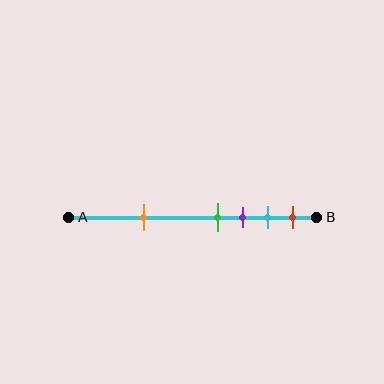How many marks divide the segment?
There are 5 marks dividing the segment.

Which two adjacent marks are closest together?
The green and purple marks are the closest adjacent pair.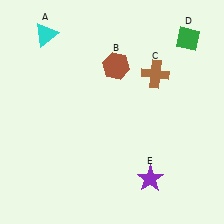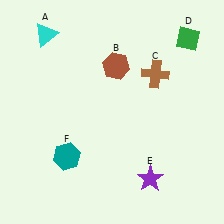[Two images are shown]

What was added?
A teal hexagon (F) was added in Image 2.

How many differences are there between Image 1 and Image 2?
There is 1 difference between the two images.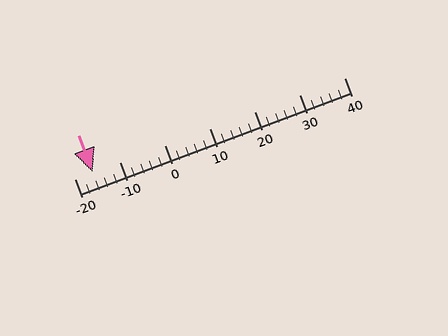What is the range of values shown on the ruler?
The ruler shows values from -20 to 40.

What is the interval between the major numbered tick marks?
The major tick marks are spaced 10 units apart.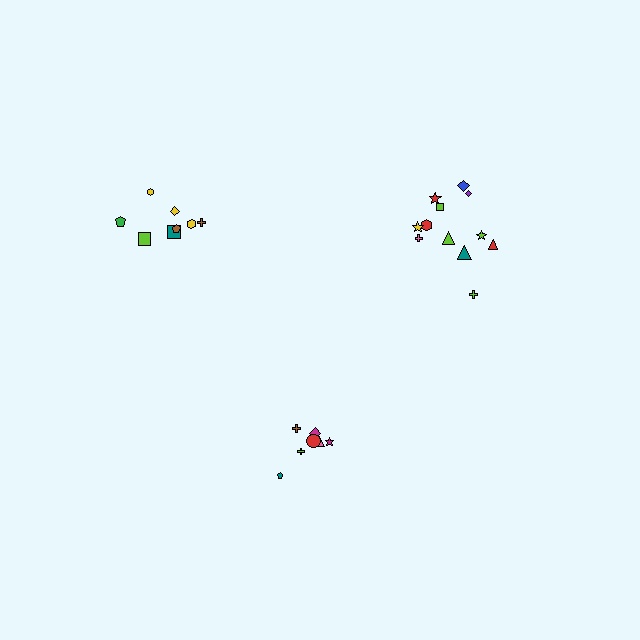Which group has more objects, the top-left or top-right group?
The top-right group.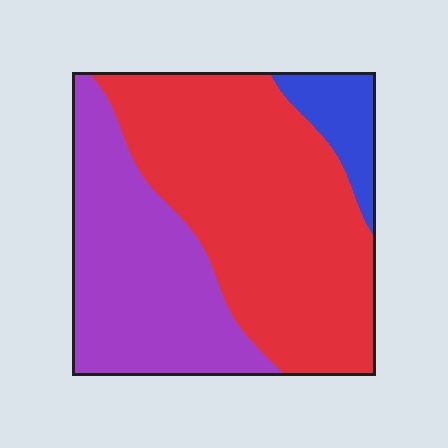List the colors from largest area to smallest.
From largest to smallest: red, purple, blue.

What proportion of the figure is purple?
Purple covers roughly 35% of the figure.